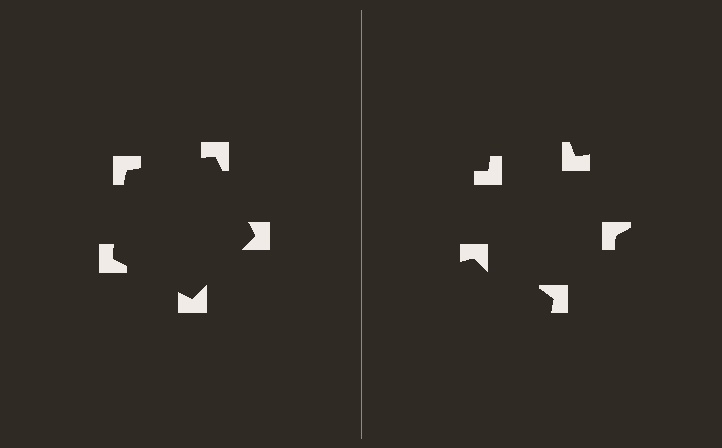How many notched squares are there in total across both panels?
10 — 5 on each side.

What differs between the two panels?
The notched squares are positioned identically on both sides; only the wedge orientations differ. On the left they align to a pentagon; on the right they are misaligned.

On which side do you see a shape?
An illusory pentagon appears on the left side. On the right side the wedge cuts are rotated, so no coherent shape forms.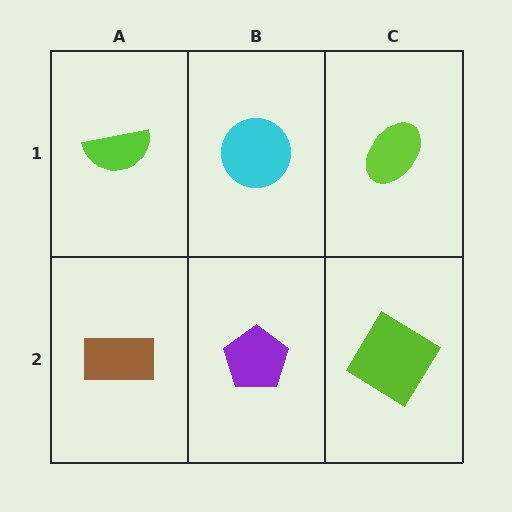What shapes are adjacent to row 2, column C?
A lime ellipse (row 1, column C), a purple pentagon (row 2, column B).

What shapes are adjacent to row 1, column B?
A purple pentagon (row 2, column B), a lime semicircle (row 1, column A), a lime ellipse (row 1, column C).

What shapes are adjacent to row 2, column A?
A lime semicircle (row 1, column A), a purple pentagon (row 2, column B).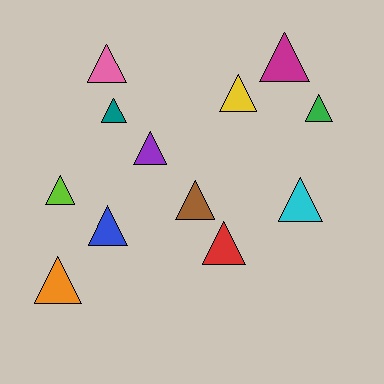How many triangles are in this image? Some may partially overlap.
There are 12 triangles.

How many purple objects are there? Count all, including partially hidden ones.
There is 1 purple object.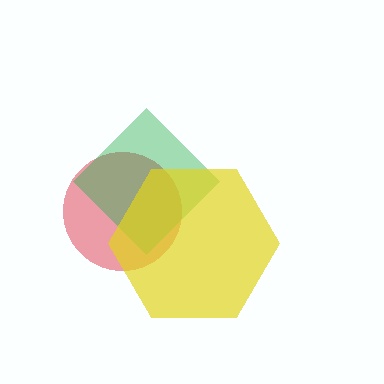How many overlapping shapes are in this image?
There are 3 overlapping shapes in the image.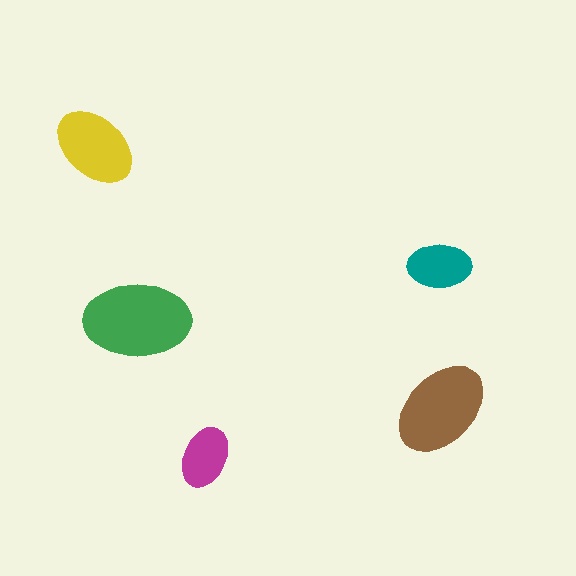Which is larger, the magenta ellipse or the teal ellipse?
The teal one.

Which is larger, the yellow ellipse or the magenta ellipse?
The yellow one.